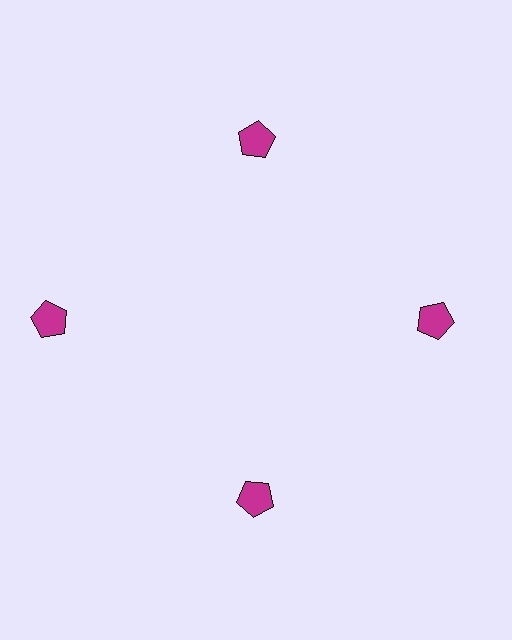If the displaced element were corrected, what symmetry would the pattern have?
It would have 4-fold rotational symmetry — the pattern would map onto itself every 90 degrees.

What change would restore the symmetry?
The symmetry would be restored by moving it inward, back onto the ring so that all 4 pentagons sit at equal angles and equal distance from the center.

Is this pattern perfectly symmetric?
No. The 4 magenta pentagons are arranged in a ring, but one element near the 9 o'clock position is pushed outward from the center, breaking the 4-fold rotational symmetry.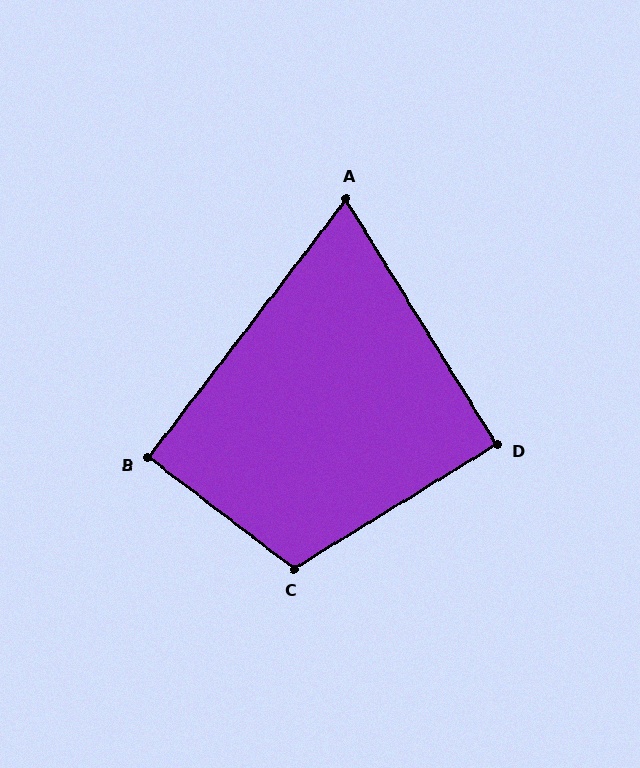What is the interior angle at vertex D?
Approximately 90 degrees (approximately right).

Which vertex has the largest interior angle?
C, at approximately 111 degrees.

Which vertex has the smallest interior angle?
A, at approximately 69 degrees.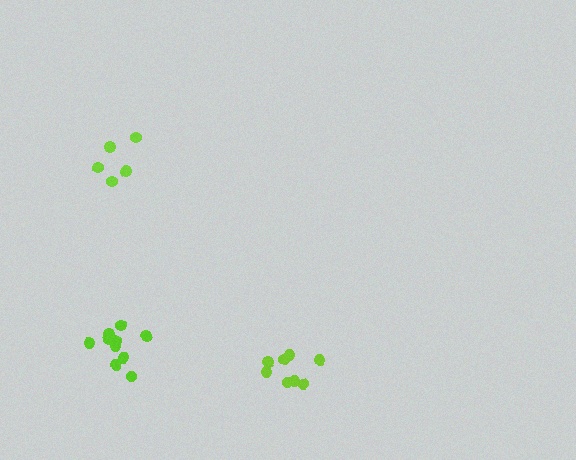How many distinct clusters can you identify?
There are 3 distinct clusters.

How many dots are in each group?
Group 1: 8 dots, Group 2: 5 dots, Group 3: 11 dots (24 total).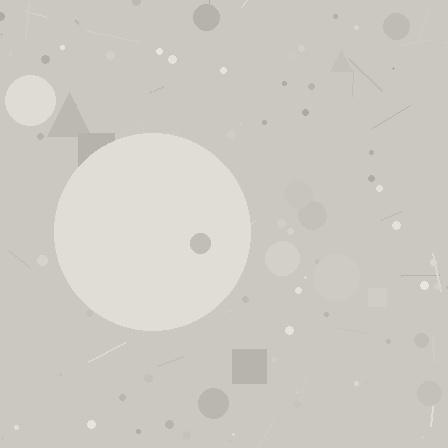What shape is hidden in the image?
A circle is hidden in the image.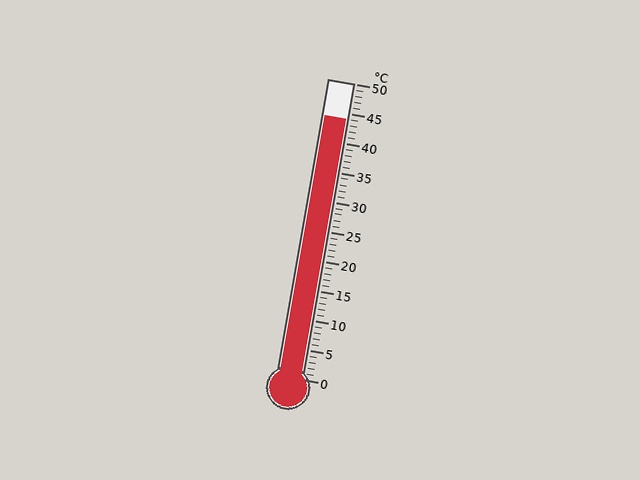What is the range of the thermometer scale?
The thermometer scale ranges from 0°C to 50°C.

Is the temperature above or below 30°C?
The temperature is above 30°C.